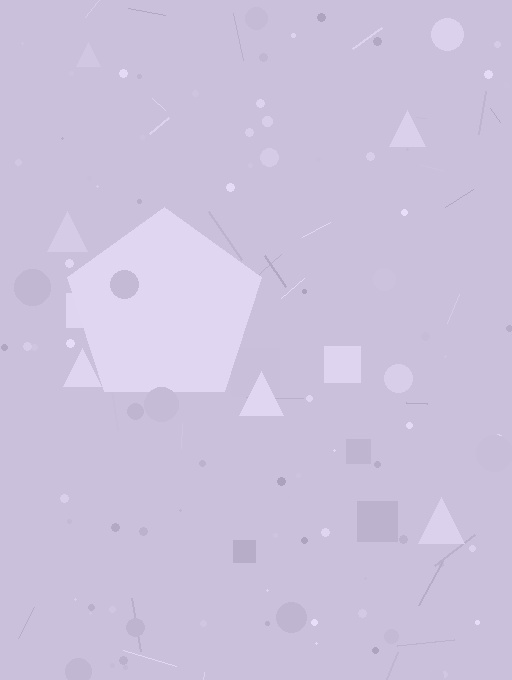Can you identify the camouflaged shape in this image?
The camouflaged shape is a pentagon.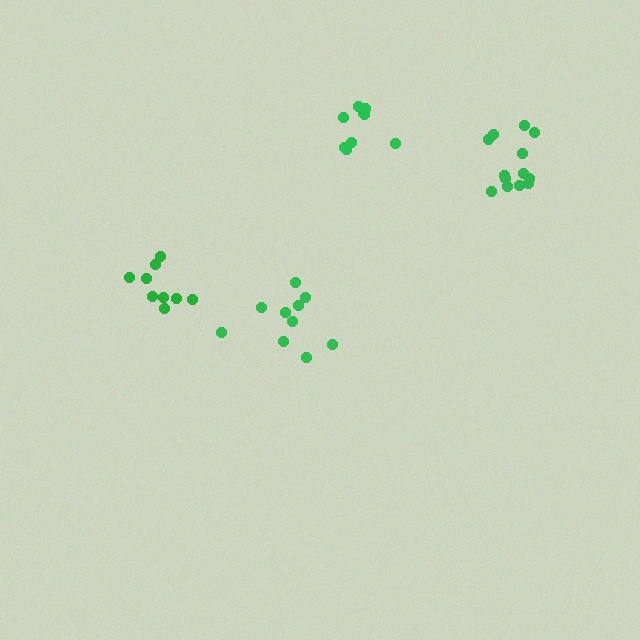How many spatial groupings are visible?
There are 4 spatial groupings.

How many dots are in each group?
Group 1: 9 dots, Group 2: 9 dots, Group 3: 10 dots, Group 4: 13 dots (41 total).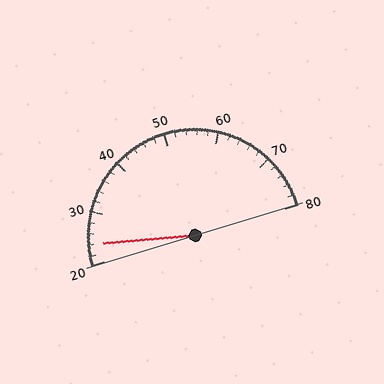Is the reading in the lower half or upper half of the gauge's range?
The reading is in the lower half of the range (20 to 80).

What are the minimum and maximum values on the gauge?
The gauge ranges from 20 to 80.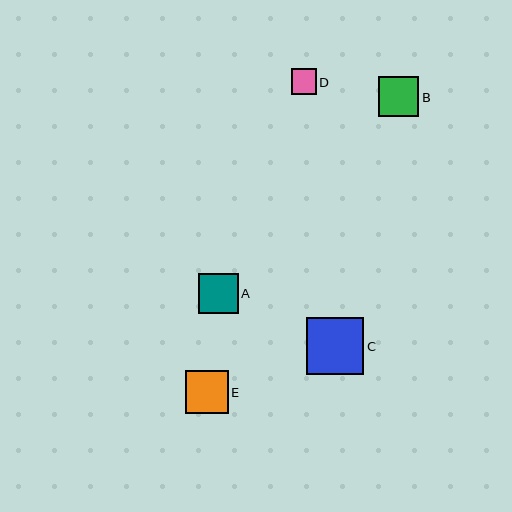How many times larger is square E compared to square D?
Square E is approximately 1.7 times the size of square D.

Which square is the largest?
Square C is the largest with a size of approximately 57 pixels.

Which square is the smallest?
Square D is the smallest with a size of approximately 25 pixels.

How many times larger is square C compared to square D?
Square C is approximately 2.3 times the size of square D.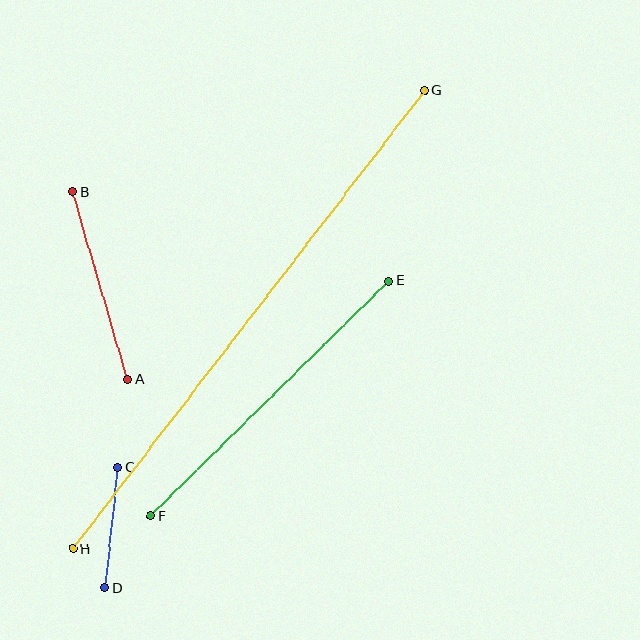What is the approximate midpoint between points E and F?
The midpoint is at approximately (270, 399) pixels.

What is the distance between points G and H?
The distance is approximately 578 pixels.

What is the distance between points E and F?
The distance is approximately 335 pixels.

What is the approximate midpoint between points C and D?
The midpoint is at approximately (112, 528) pixels.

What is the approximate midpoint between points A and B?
The midpoint is at approximately (101, 285) pixels.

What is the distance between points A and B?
The distance is approximately 196 pixels.